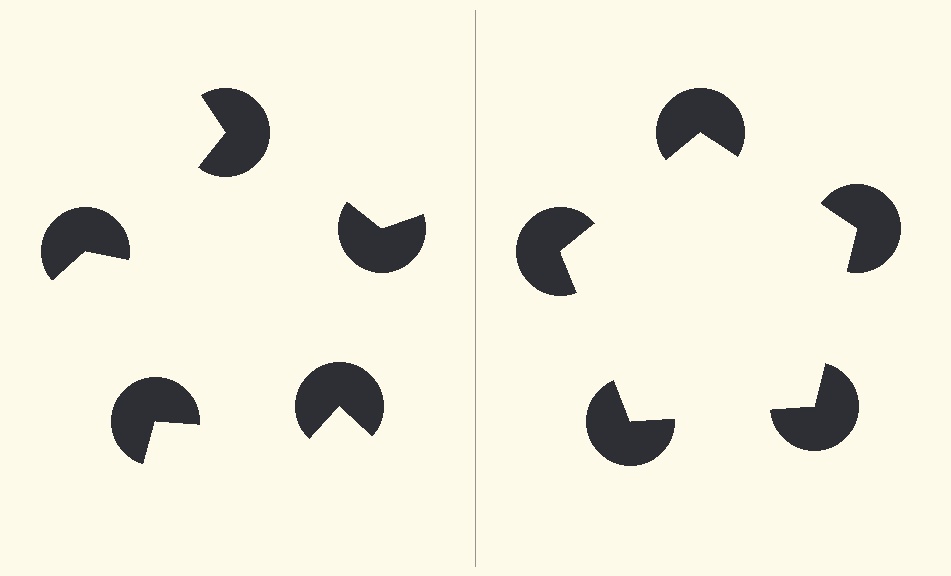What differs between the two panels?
The pac-man discs are positioned identically on both sides; only the wedge orientations differ. On the right they align to a pentagon; on the left they are misaligned.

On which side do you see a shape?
An illusory pentagon appears on the right side. On the left side the wedge cuts are rotated, so no coherent shape forms.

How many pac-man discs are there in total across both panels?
10 — 5 on each side.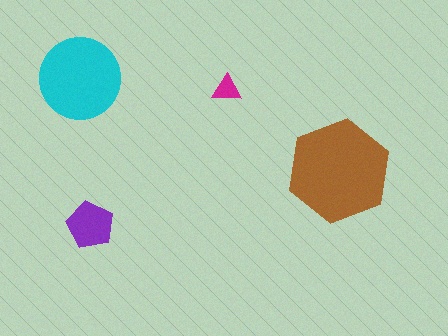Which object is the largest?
The brown hexagon.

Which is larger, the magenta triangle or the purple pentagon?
The purple pentagon.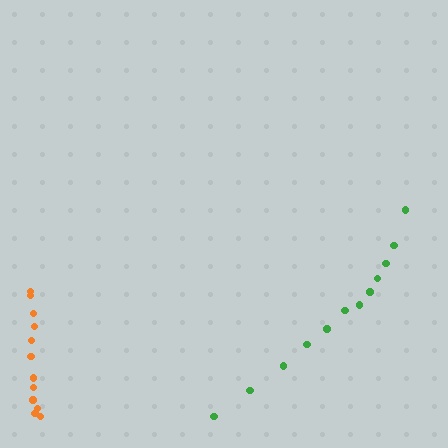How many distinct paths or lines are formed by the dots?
There are 2 distinct paths.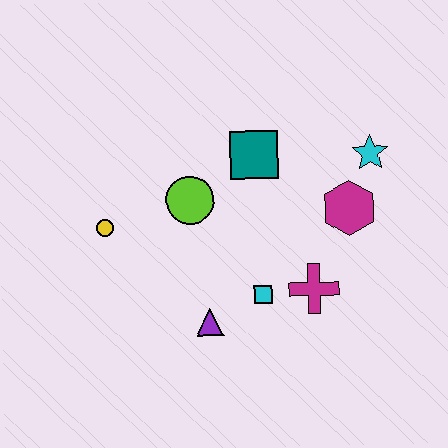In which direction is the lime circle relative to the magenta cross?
The lime circle is to the left of the magenta cross.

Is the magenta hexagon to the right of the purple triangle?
Yes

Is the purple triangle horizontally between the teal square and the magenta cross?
No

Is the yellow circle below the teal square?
Yes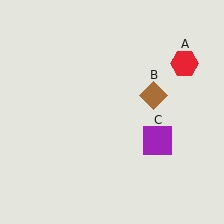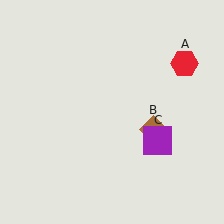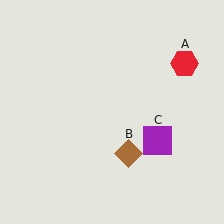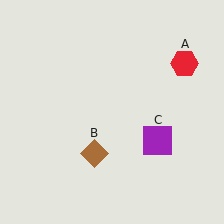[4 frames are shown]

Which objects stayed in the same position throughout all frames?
Red hexagon (object A) and purple square (object C) remained stationary.